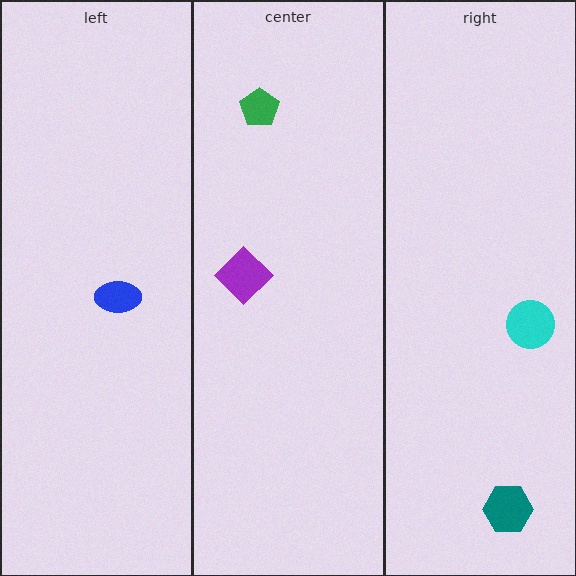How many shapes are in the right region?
2.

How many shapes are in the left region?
1.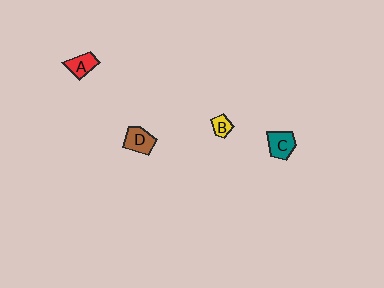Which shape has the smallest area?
Shape B (yellow).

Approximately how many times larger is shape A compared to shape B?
Approximately 1.6 times.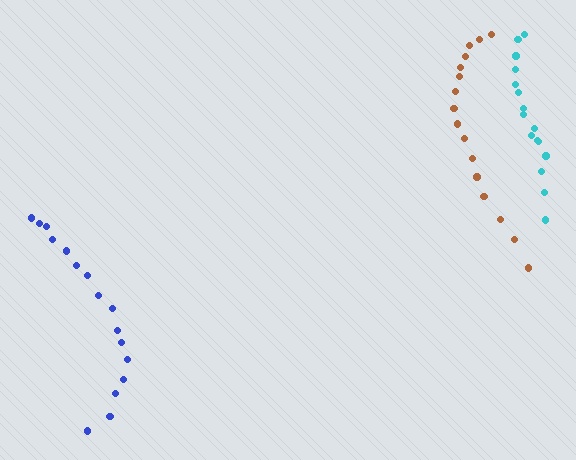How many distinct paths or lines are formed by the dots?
There are 3 distinct paths.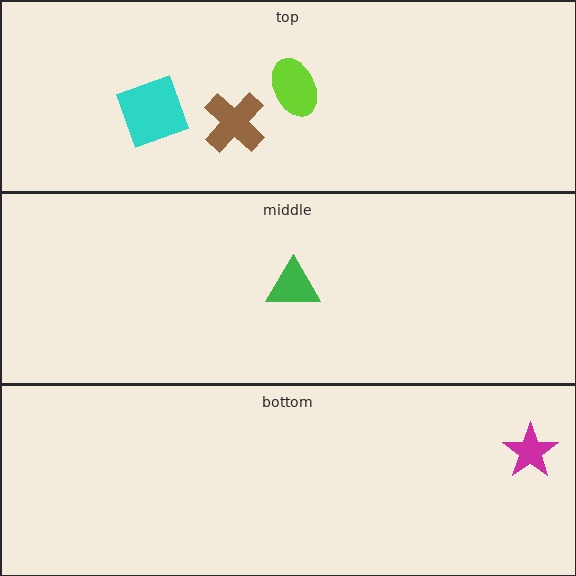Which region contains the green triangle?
The middle region.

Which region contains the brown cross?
The top region.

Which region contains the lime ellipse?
The top region.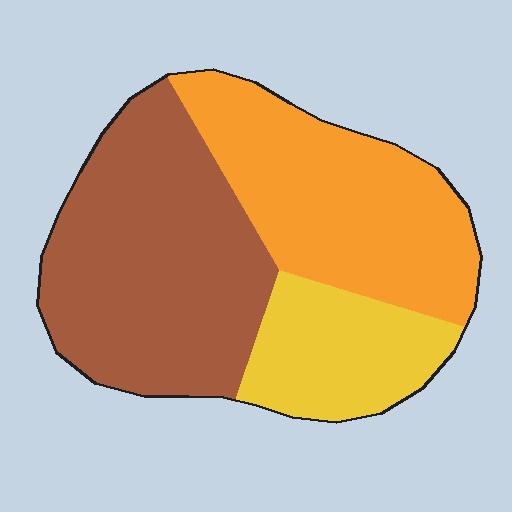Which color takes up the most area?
Brown, at roughly 45%.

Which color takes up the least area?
Yellow, at roughly 20%.